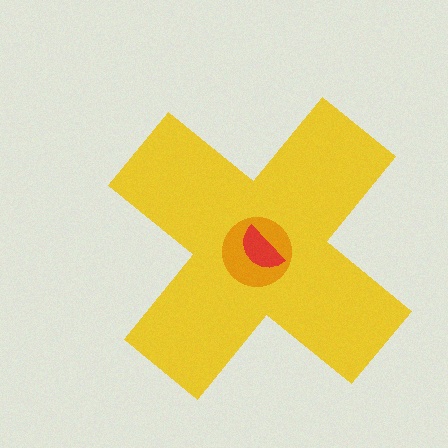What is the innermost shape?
The red semicircle.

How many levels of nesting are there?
3.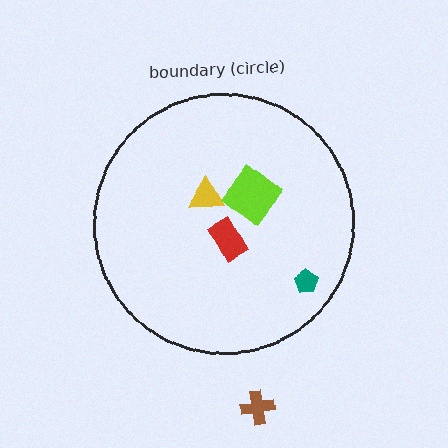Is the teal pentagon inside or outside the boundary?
Inside.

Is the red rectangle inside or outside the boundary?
Inside.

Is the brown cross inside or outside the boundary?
Outside.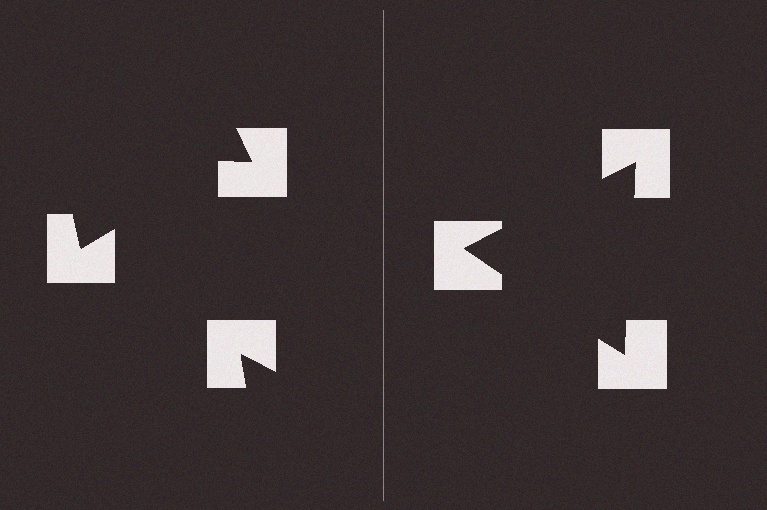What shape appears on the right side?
An illusory triangle.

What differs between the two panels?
The notched squares are positioned identically on both sides; only the wedge orientations differ. On the right they align to a triangle; on the left they are misaligned.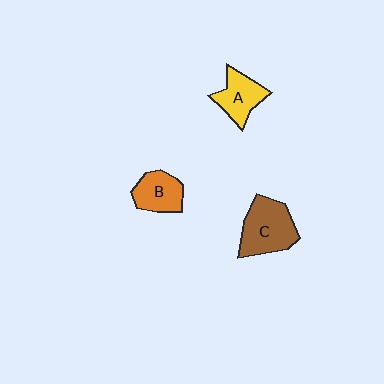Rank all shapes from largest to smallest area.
From largest to smallest: C (brown), A (yellow), B (orange).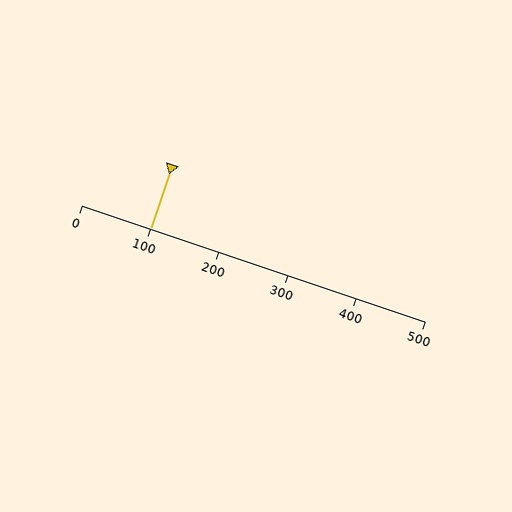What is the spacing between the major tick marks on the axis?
The major ticks are spaced 100 apart.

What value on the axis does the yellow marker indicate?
The marker indicates approximately 100.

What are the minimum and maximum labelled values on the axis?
The axis runs from 0 to 500.